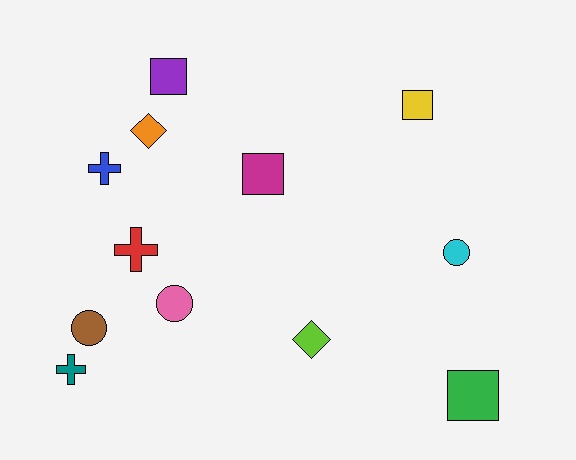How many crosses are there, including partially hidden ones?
There are 3 crosses.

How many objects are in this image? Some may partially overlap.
There are 12 objects.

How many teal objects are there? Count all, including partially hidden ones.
There is 1 teal object.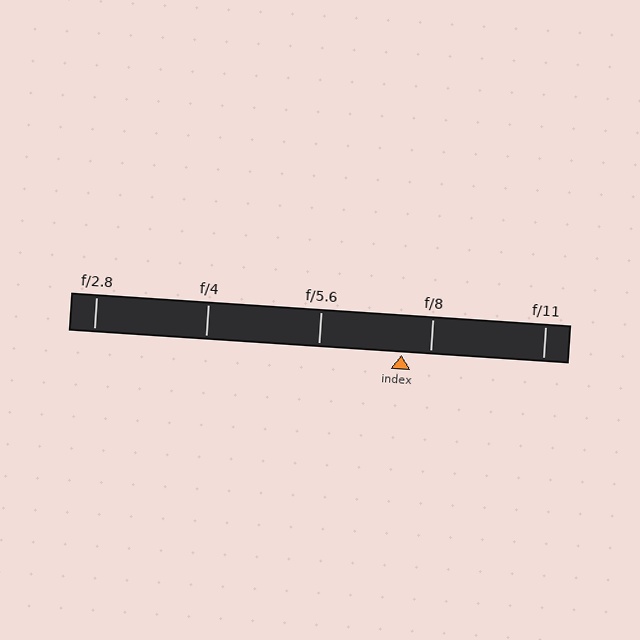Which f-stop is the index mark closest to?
The index mark is closest to f/8.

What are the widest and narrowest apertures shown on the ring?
The widest aperture shown is f/2.8 and the narrowest is f/11.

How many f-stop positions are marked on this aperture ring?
There are 5 f-stop positions marked.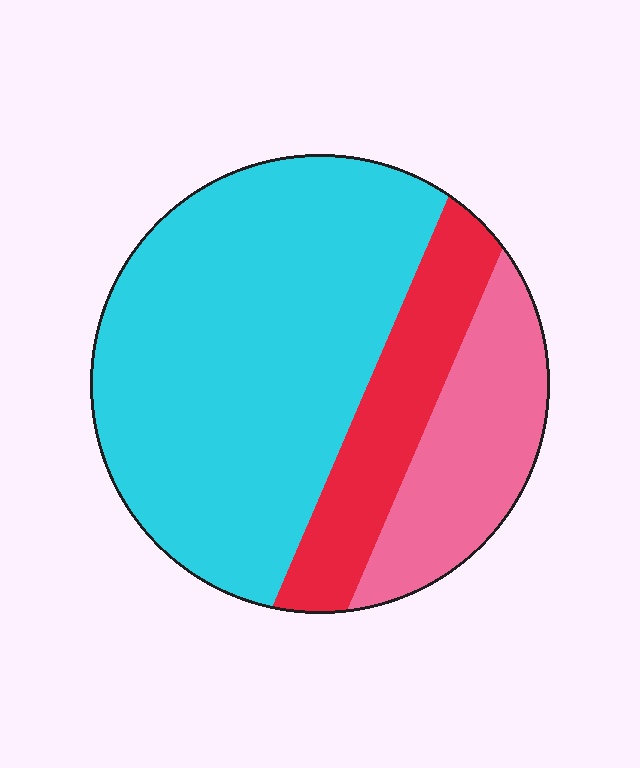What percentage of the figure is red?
Red takes up between a sixth and a third of the figure.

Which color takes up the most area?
Cyan, at roughly 60%.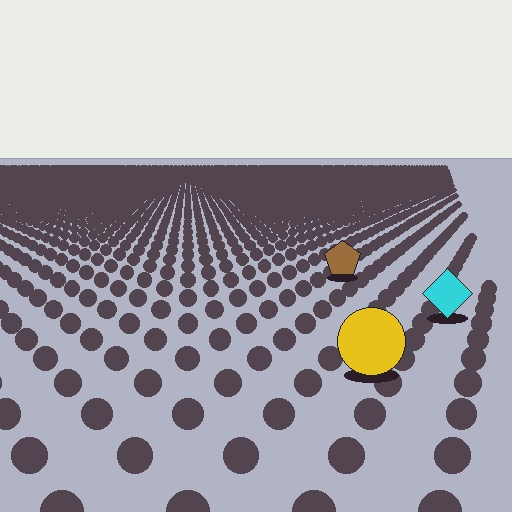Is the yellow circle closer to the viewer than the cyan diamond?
Yes. The yellow circle is closer — you can tell from the texture gradient: the ground texture is coarser near it.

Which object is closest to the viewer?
The yellow circle is closest. The texture marks near it are larger and more spread out.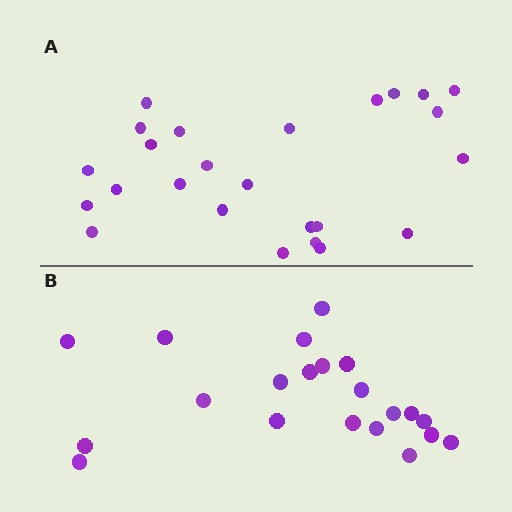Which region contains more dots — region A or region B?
Region A (the top region) has more dots.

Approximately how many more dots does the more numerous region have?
Region A has about 4 more dots than region B.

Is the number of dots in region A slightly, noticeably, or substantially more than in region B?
Region A has only slightly more — the two regions are fairly close. The ratio is roughly 1.2 to 1.